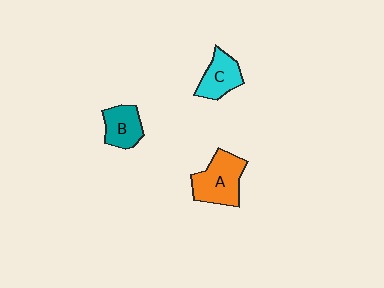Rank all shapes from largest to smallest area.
From largest to smallest: A (orange), C (cyan), B (teal).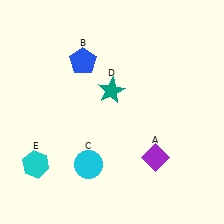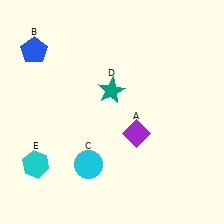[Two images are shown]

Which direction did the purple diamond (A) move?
The purple diamond (A) moved up.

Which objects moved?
The objects that moved are: the purple diamond (A), the blue pentagon (B).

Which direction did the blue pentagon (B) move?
The blue pentagon (B) moved left.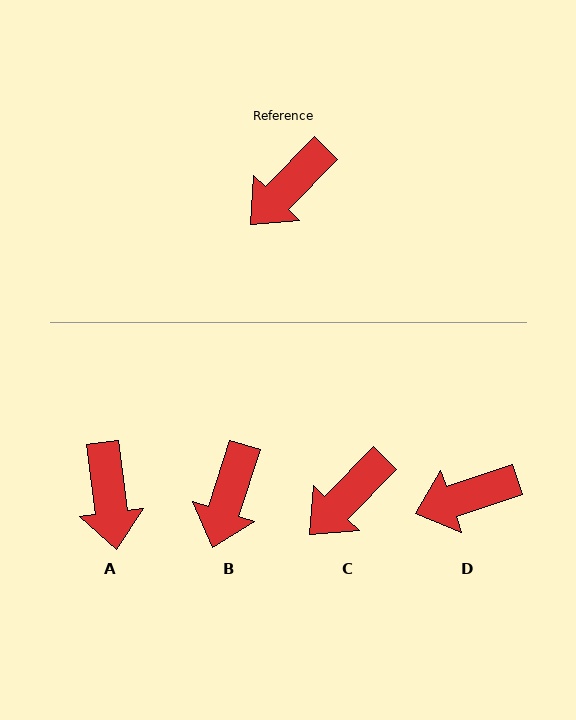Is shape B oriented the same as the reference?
No, it is off by about 27 degrees.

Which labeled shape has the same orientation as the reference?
C.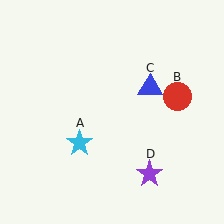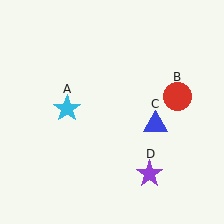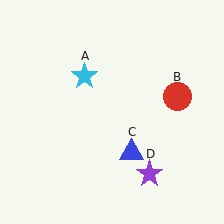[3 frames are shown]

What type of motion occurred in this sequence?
The cyan star (object A), blue triangle (object C) rotated clockwise around the center of the scene.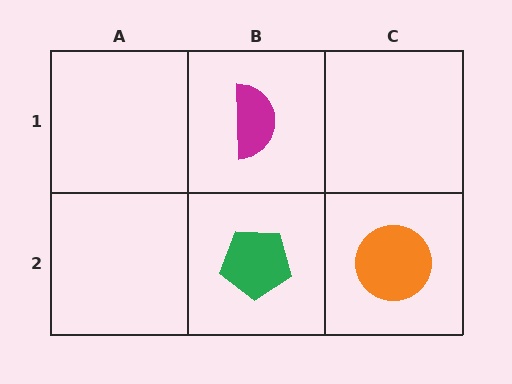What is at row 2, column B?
A green pentagon.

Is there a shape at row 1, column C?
No, that cell is empty.